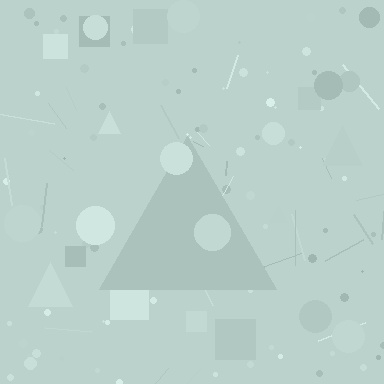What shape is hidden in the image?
A triangle is hidden in the image.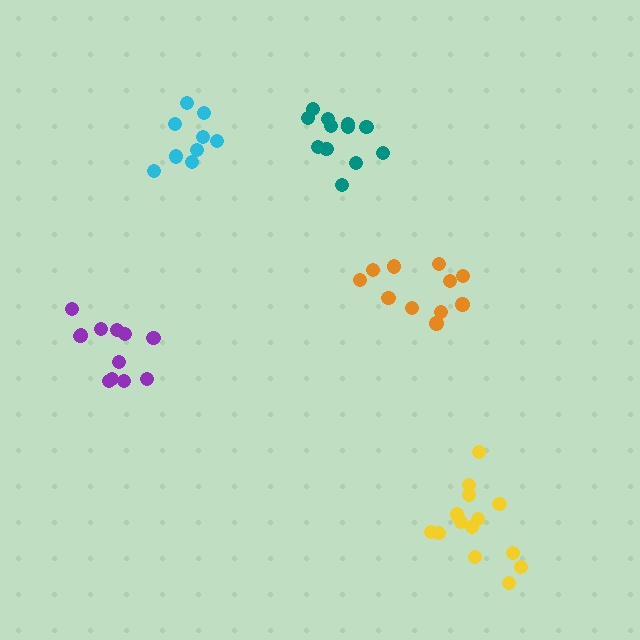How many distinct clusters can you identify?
There are 5 distinct clusters.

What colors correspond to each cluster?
The clusters are colored: yellow, purple, orange, teal, cyan.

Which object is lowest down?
The yellow cluster is bottommost.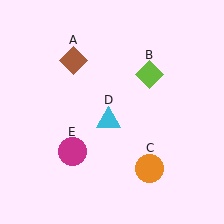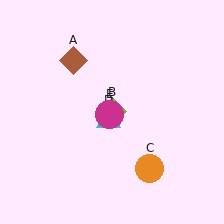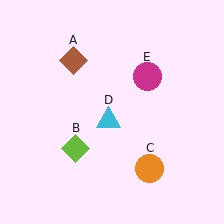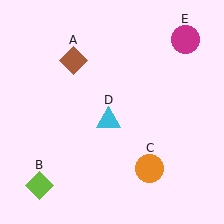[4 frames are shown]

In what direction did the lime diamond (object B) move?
The lime diamond (object B) moved down and to the left.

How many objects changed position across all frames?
2 objects changed position: lime diamond (object B), magenta circle (object E).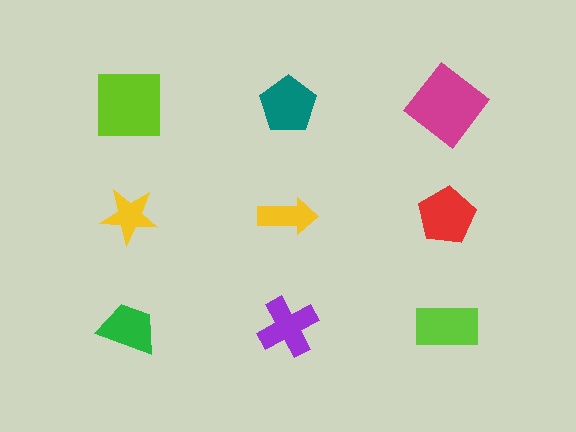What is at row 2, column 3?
A red pentagon.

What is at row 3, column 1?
A green trapezoid.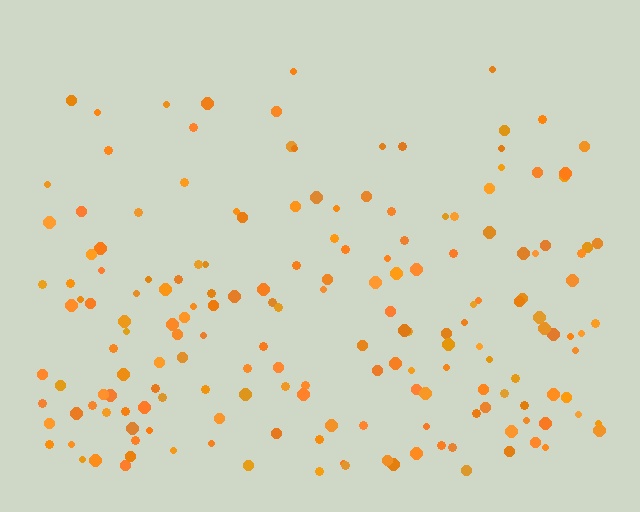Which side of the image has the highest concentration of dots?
The bottom.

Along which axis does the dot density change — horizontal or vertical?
Vertical.